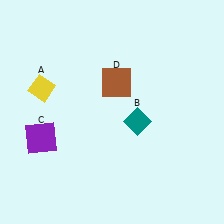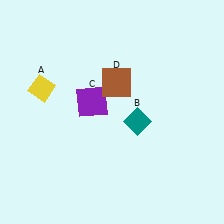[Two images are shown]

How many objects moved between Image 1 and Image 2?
1 object moved between the two images.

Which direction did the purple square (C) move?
The purple square (C) moved right.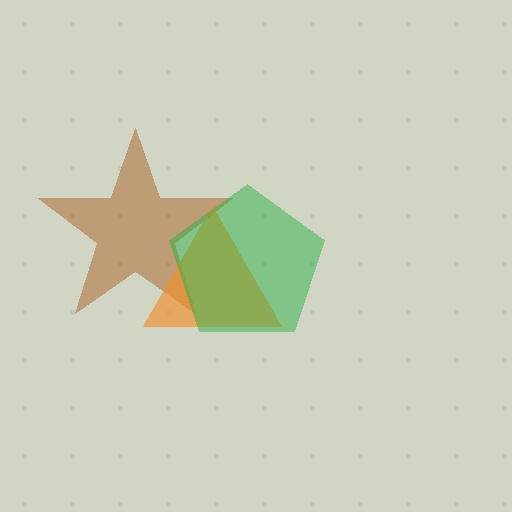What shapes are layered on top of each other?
The layered shapes are: a brown star, an orange triangle, a green pentagon.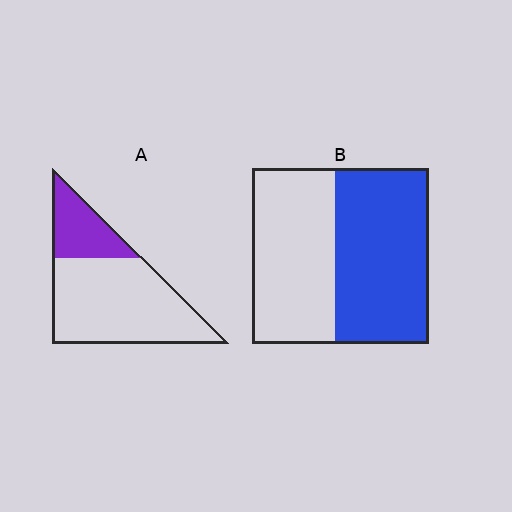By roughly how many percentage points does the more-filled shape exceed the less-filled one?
By roughly 25 percentage points (B over A).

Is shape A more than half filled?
No.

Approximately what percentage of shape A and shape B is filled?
A is approximately 25% and B is approximately 55%.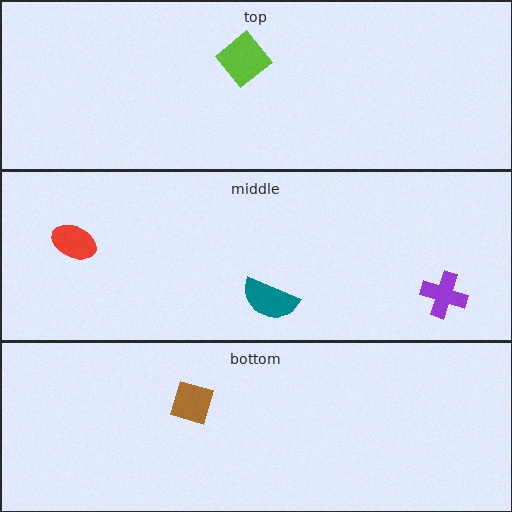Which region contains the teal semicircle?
The middle region.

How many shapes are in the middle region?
3.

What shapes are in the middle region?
The purple cross, the teal semicircle, the red ellipse.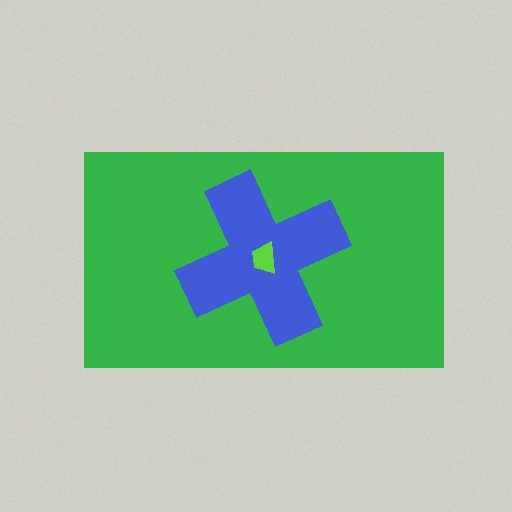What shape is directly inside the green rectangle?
The blue cross.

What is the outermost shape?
The green rectangle.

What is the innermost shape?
The lime trapezoid.